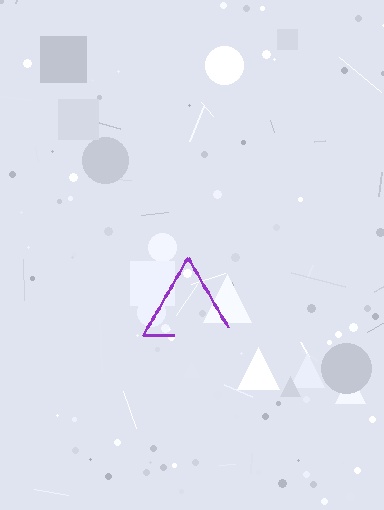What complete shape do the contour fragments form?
The contour fragments form a triangle.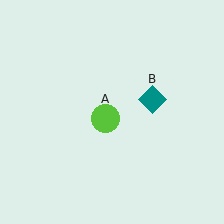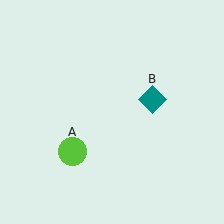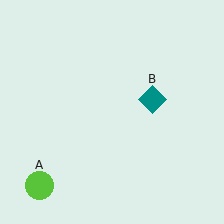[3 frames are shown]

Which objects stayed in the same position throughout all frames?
Teal diamond (object B) remained stationary.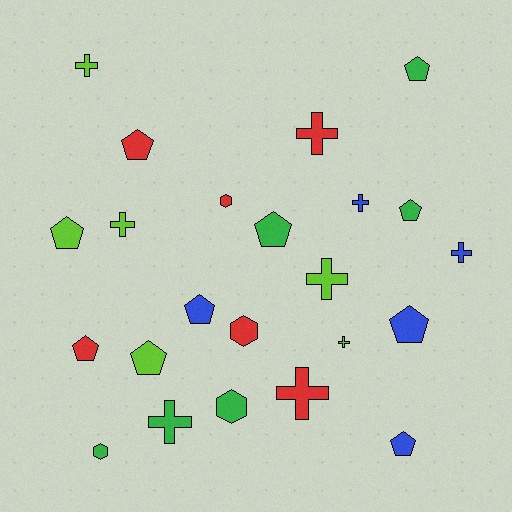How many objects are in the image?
There are 23 objects.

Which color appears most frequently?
Red, with 6 objects.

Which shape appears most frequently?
Pentagon, with 10 objects.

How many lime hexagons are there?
There are no lime hexagons.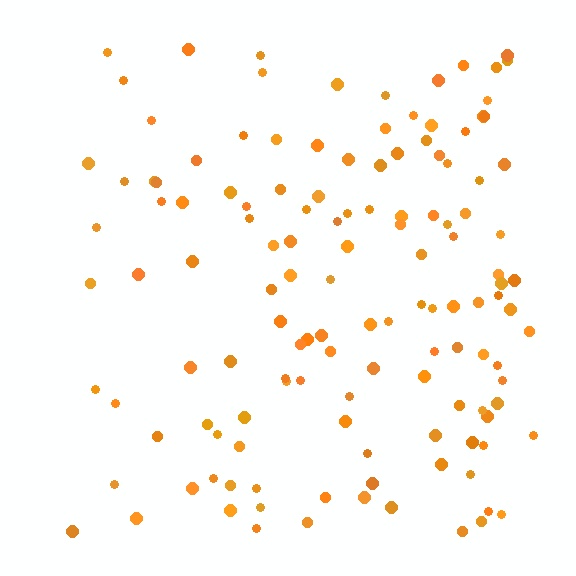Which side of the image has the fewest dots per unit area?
The left.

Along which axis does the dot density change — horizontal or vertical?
Horizontal.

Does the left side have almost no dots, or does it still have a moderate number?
Still a moderate number, just noticeably fewer than the right.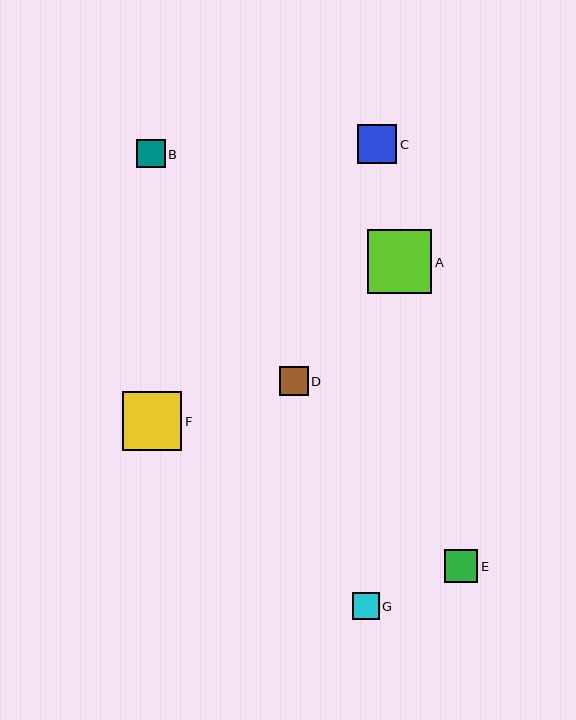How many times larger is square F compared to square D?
Square F is approximately 2.0 times the size of square D.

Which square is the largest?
Square A is the largest with a size of approximately 64 pixels.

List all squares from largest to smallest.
From largest to smallest: A, F, C, E, D, B, G.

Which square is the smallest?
Square G is the smallest with a size of approximately 27 pixels.